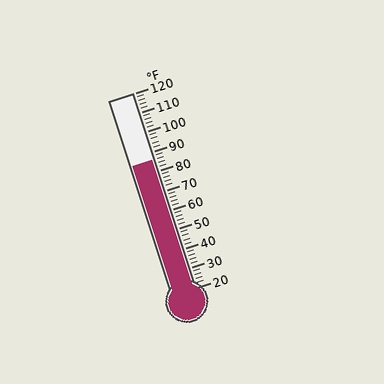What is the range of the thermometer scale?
The thermometer scale ranges from 20°F to 120°F.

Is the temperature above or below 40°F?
The temperature is above 40°F.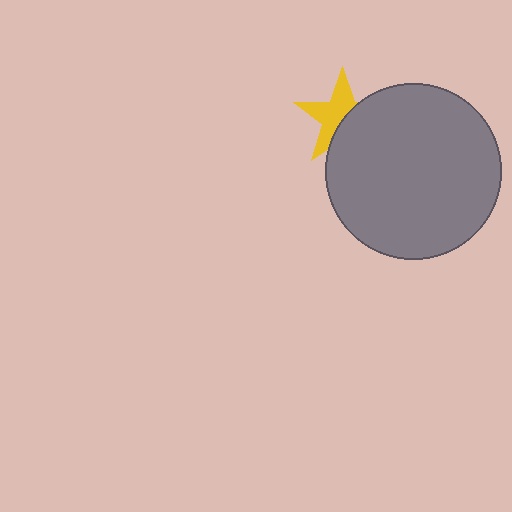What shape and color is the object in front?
The object in front is a gray circle.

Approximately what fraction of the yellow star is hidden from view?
Roughly 45% of the yellow star is hidden behind the gray circle.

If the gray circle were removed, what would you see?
You would see the complete yellow star.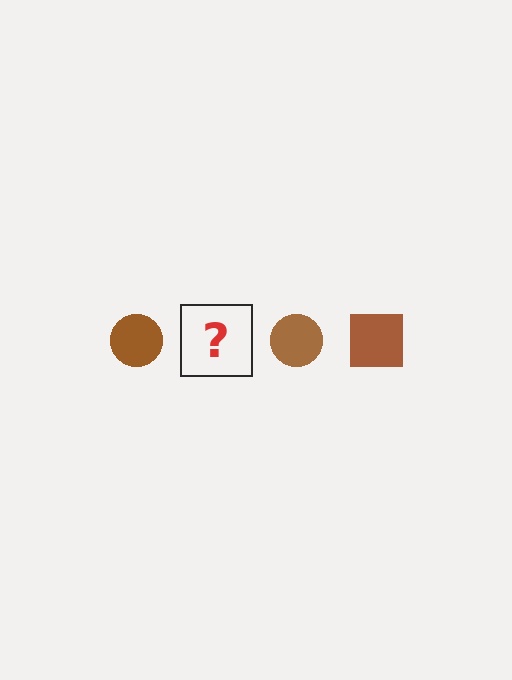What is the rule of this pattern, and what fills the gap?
The rule is that the pattern cycles through circle, square shapes in brown. The gap should be filled with a brown square.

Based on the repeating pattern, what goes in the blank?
The blank should be a brown square.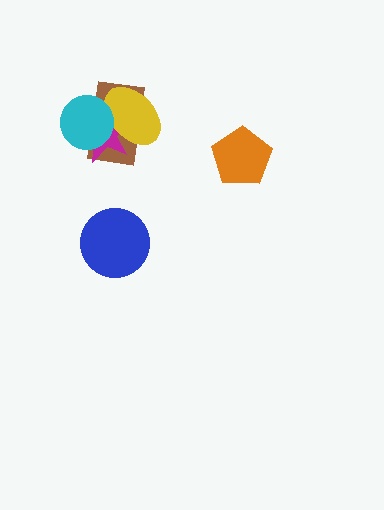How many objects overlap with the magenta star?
3 objects overlap with the magenta star.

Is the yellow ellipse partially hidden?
Yes, it is partially covered by another shape.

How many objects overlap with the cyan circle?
3 objects overlap with the cyan circle.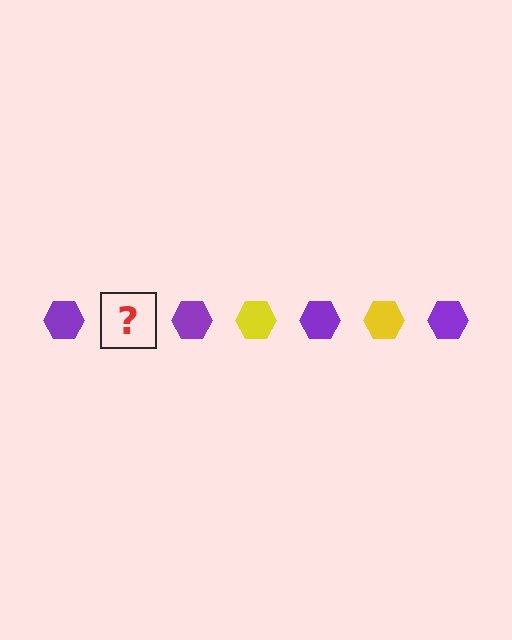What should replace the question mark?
The question mark should be replaced with a yellow hexagon.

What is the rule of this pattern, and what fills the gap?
The rule is that the pattern cycles through purple, yellow hexagons. The gap should be filled with a yellow hexagon.